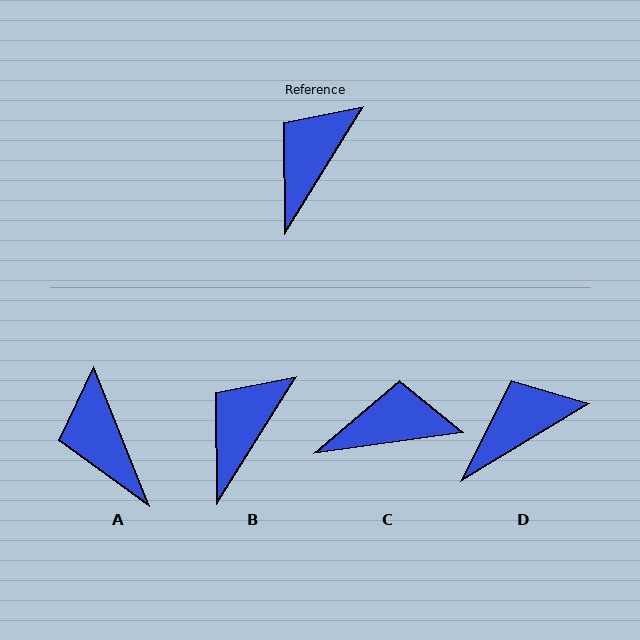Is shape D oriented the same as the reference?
No, it is off by about 28 degrees.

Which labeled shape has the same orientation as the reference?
B.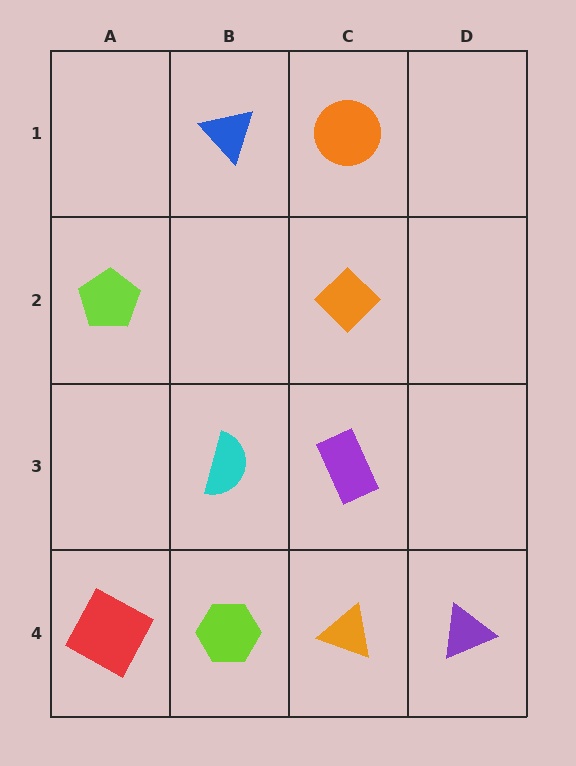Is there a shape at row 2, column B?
No, that cell is empty.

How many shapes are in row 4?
4 shapes.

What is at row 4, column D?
A purple triangle.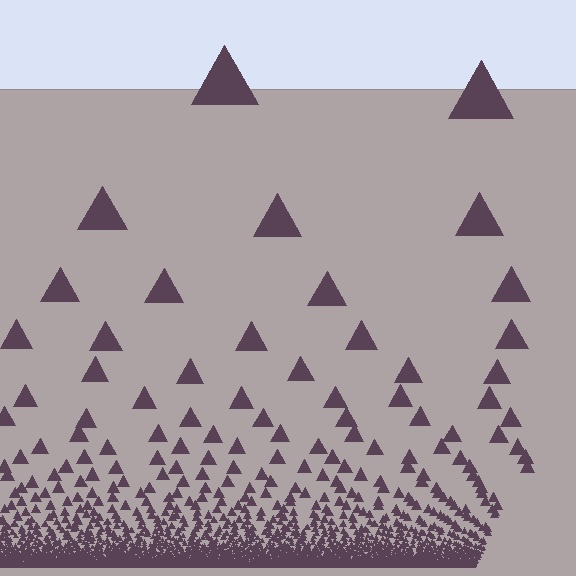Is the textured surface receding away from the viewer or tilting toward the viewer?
The surface appears to tilt toward the viewer. Texture elements get larger and sparser toward the top.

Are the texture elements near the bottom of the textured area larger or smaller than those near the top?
Smaller. The gradient is inverted — elements near the bottom are smaller and denser.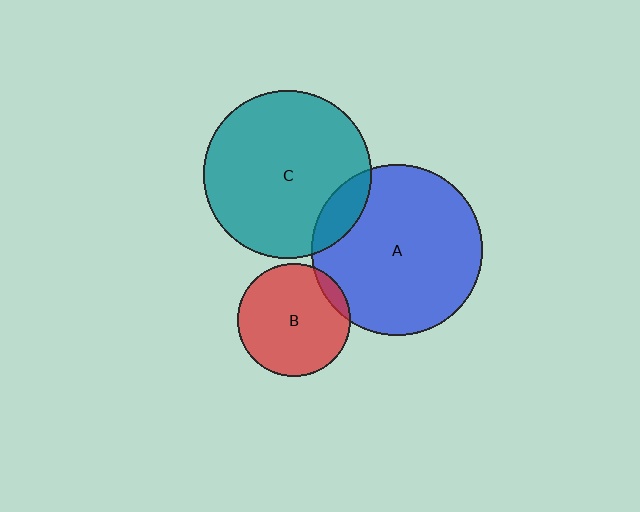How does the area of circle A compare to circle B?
Approximately 2.3 times.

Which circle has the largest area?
Circle A (blue).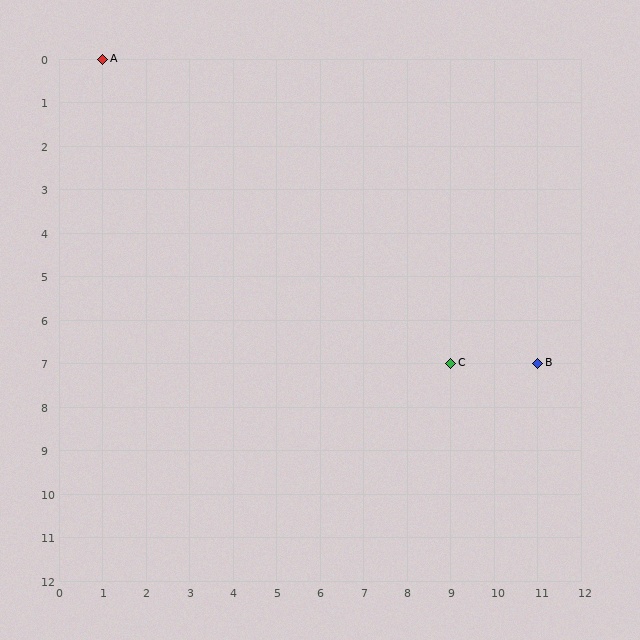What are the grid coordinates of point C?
Point C is at grid coordinates (9, 7).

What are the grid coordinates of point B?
Point B is at grid coordinates (11, 7).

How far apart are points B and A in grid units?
Points B and A are 10 columns and 7 rows apart (about 12.2 grid units diagonally).